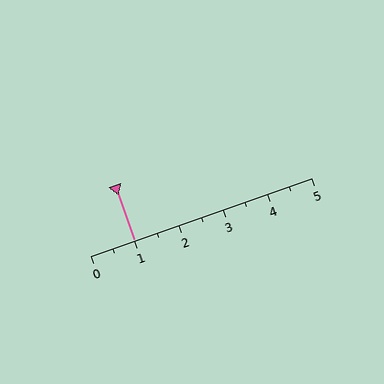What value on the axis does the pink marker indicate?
The marker indicates approximately 1.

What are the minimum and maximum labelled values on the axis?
The axis runs from 0 to 5.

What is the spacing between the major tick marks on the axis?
The major ticks are spaced 1 apart.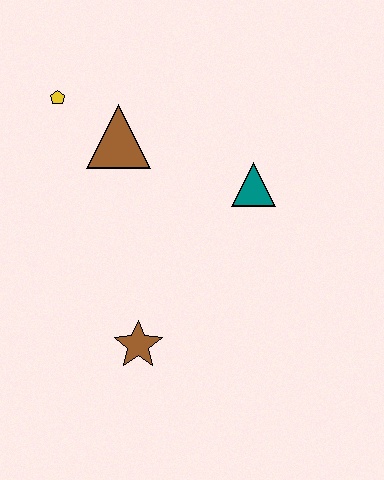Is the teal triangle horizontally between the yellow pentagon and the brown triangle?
No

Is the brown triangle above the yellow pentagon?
No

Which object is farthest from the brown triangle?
The brown star is farthest from the brown triangle.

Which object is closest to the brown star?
The teal triangle is closest to the brown star.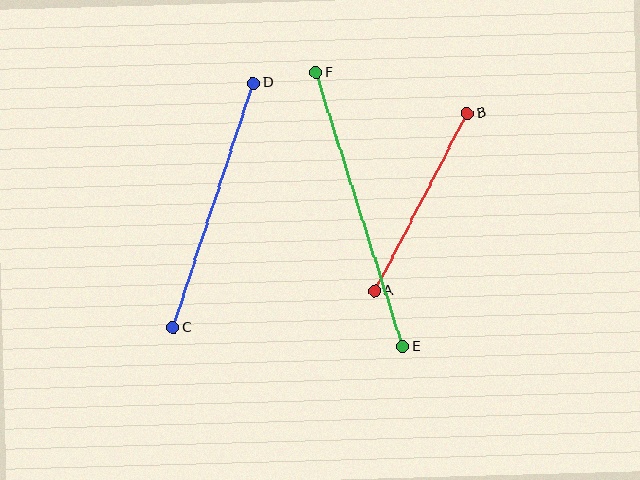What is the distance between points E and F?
The distance is approximately 287 pixels.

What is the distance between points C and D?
The distance is approximately 257 pixels.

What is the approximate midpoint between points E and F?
The midpoint is at approximately (359, 209) pixels.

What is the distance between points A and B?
The distance is approximately 200 pixels.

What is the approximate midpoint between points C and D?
The midpoint is at approximately (213, 205) pixels.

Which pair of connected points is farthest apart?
Points E and F are farthest apart.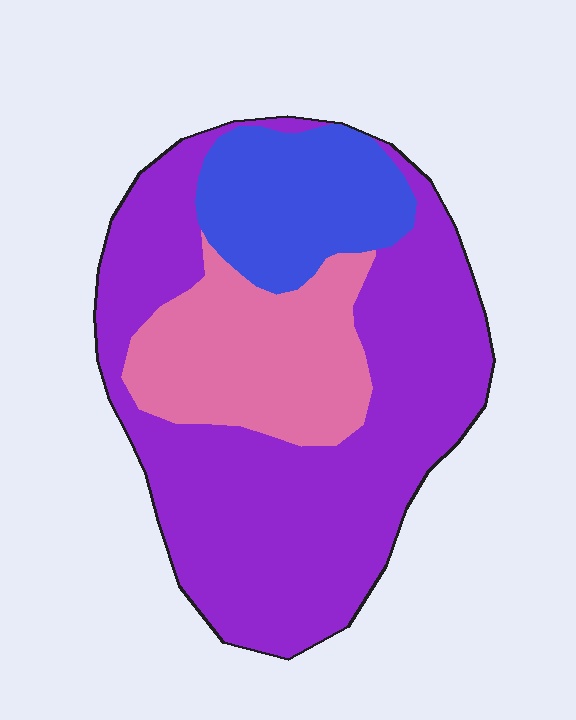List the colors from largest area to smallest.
From largest to smallest: purple, pink, blue.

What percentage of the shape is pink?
Pink covers about 25% of the shape.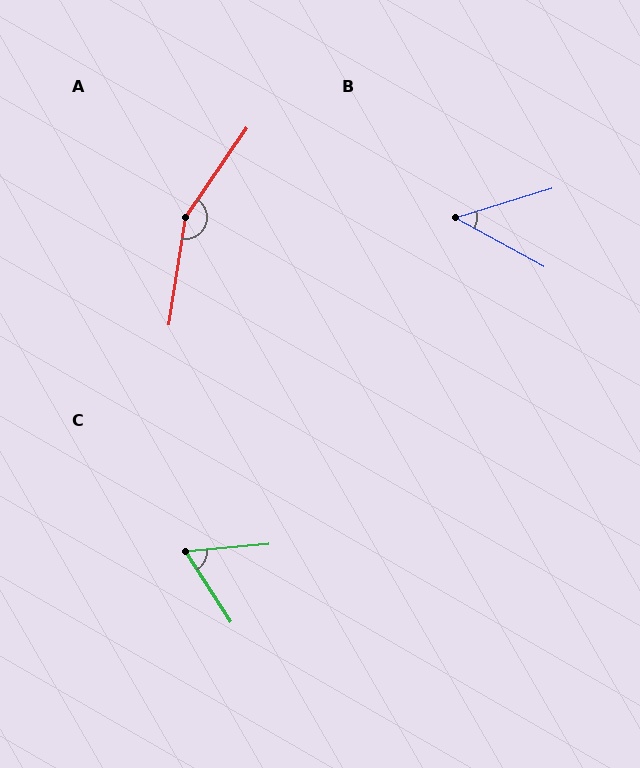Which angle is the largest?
A, at approximately 154 degrees.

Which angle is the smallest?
B, at approximately 46 degrees.